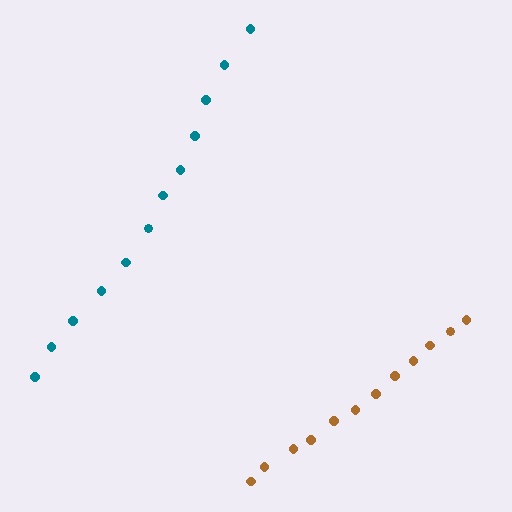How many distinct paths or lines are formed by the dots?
There are 2 distinct paths.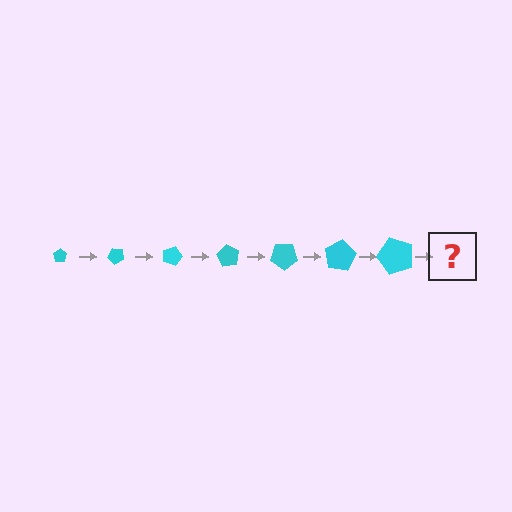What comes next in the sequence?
The next element should be a pentagon, larger than the previous one and rotated 315 degrees from the start.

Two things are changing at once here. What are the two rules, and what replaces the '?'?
The two rules are that the pentagon grows larger each step and it rotates 45 degrees each step. The '?' should be a pentagon, larger than the previous one and rotated 315 degrees from the start.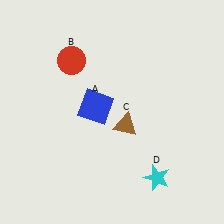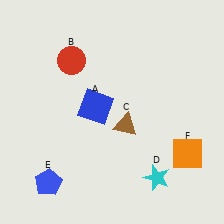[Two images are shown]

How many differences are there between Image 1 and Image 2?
There are 2 differences between the two images.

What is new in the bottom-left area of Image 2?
A blue pentagon (E) was added in the bottom-left area of Image 2.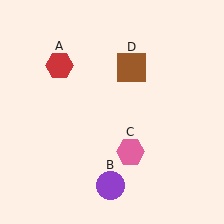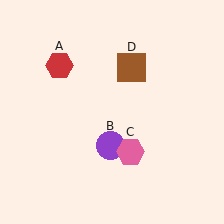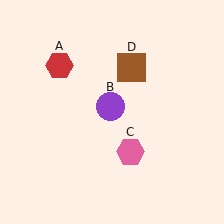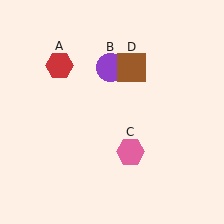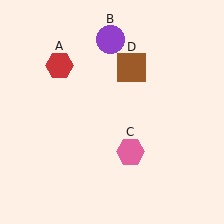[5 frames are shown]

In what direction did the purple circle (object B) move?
The purple circle (object B) moved up.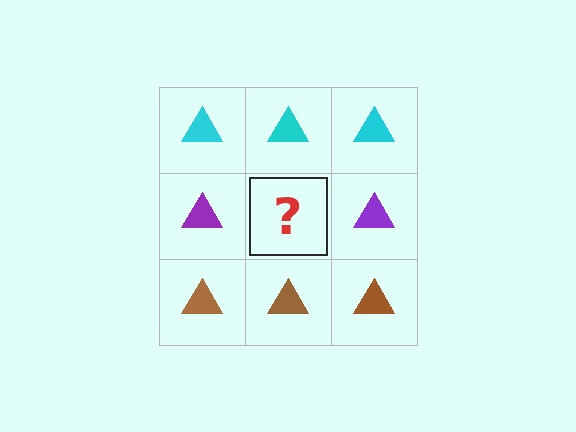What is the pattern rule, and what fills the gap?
The rule is that each row has a consistent color. The gap should be filled with a purple triangle.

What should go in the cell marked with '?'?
The missing cell should contain a purple triangle.